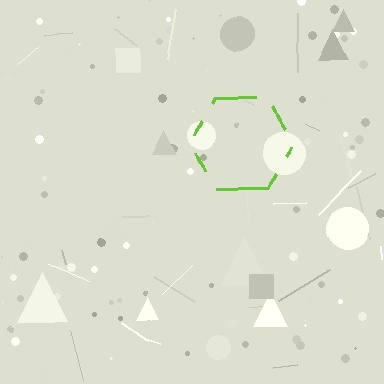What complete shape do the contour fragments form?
The contour fragments form a hexagon.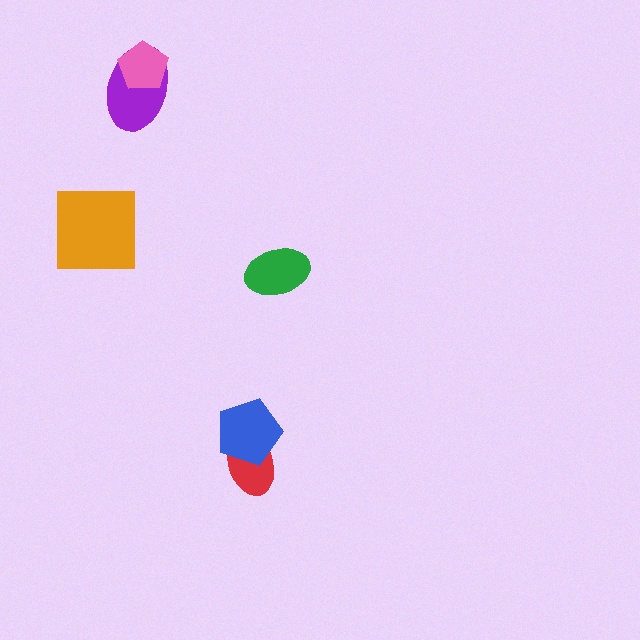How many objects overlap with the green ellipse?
0 objects overlap with the green ellipse.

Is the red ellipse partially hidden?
Yes, it is partially covered by another shape.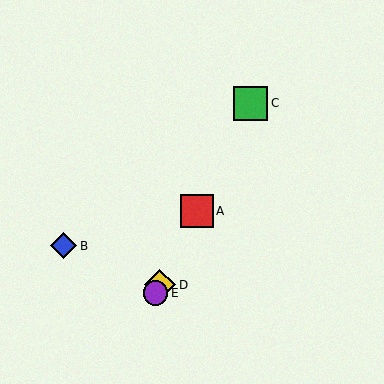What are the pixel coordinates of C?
Object C is at (251, 103).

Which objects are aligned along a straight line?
Objects A, C, D, E are aligned along a straight line.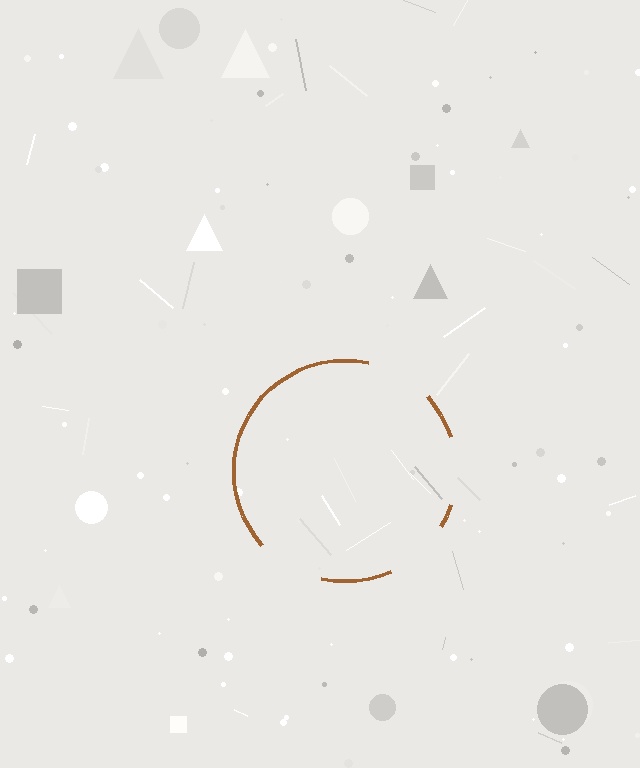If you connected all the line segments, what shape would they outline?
They would outline a circle.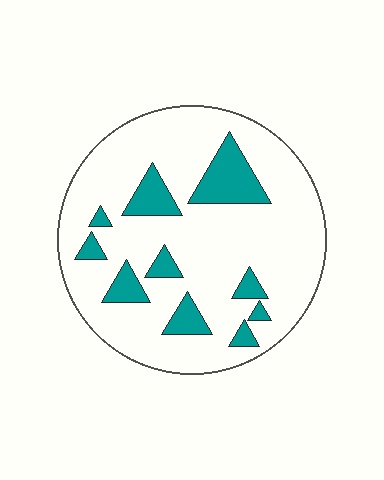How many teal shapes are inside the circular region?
10.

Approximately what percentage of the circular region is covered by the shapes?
Approximately 15%.